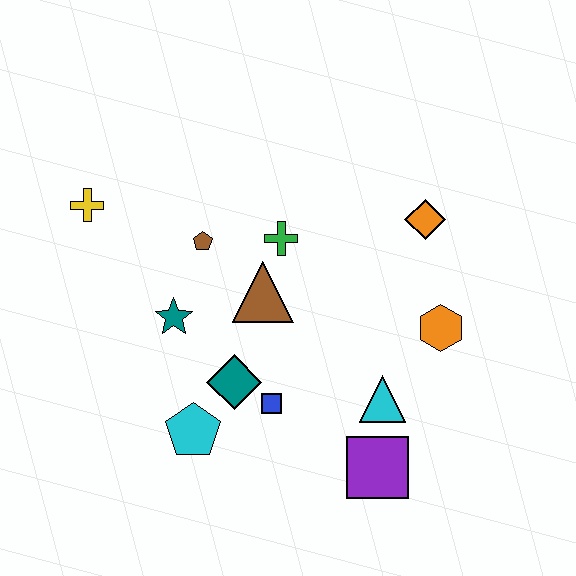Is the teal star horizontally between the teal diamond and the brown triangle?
No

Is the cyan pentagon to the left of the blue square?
Yes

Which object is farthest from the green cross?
The purple square is farthest from the green cross.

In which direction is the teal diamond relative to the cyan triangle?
The teal diamond is to the left of the cyan triangle.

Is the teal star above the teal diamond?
Yes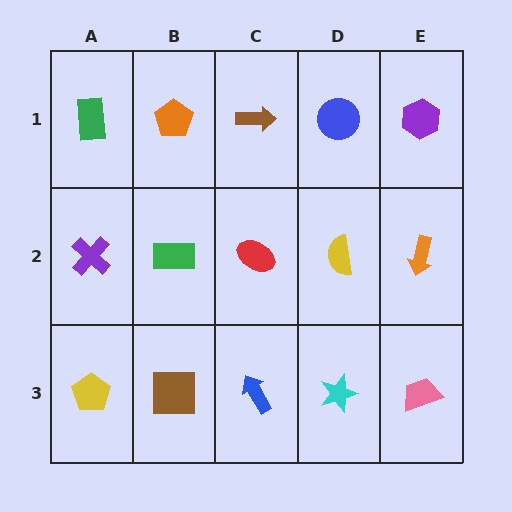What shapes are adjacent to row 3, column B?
A green rectangle (row 2, column B), a yellow pentagon (row 3, column A), a blue arrow (row 3, column C).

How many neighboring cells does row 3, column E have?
2.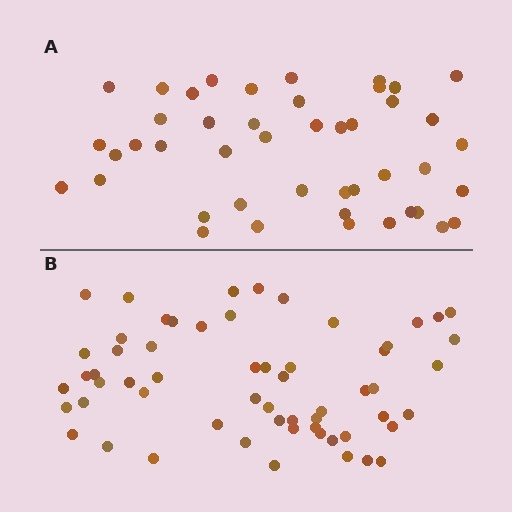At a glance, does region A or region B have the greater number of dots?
Region B (the bottom region) has more dots.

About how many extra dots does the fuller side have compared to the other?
Region B has approximately 15 more dots than region A.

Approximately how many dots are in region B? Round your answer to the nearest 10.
About 60 dots. (The exact count is 59, which rounds to 60.)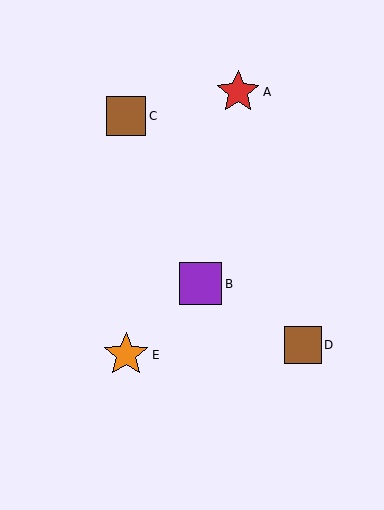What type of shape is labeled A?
Shape A is a red star.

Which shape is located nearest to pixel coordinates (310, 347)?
The brown square (labeled D) at (303, 345) is nearest to that location.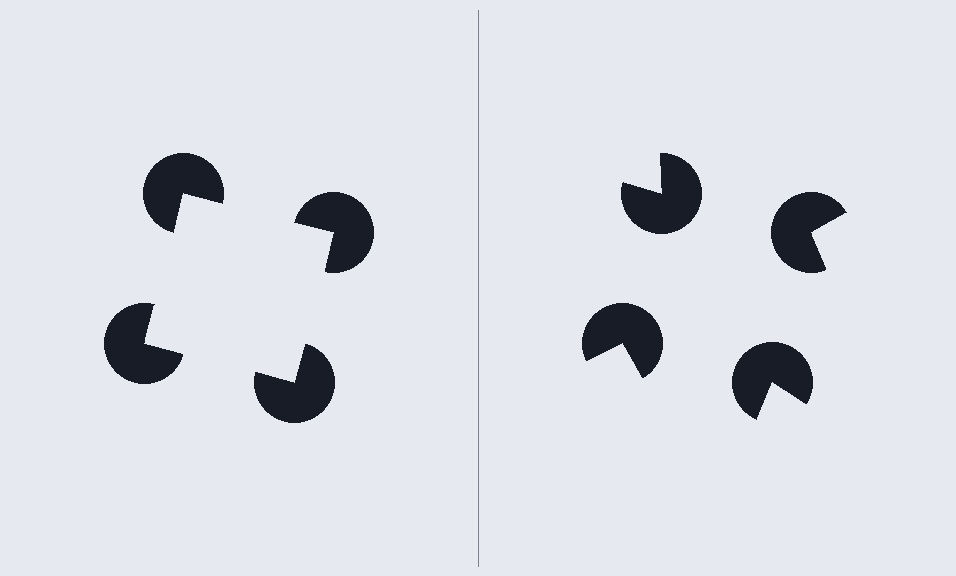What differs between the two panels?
The pac-man discs are positioned identically on both sides; only the wedge orientations differ. On the left they align to a square; on the right they are misaligned.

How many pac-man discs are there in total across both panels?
8 — 4 on each side.